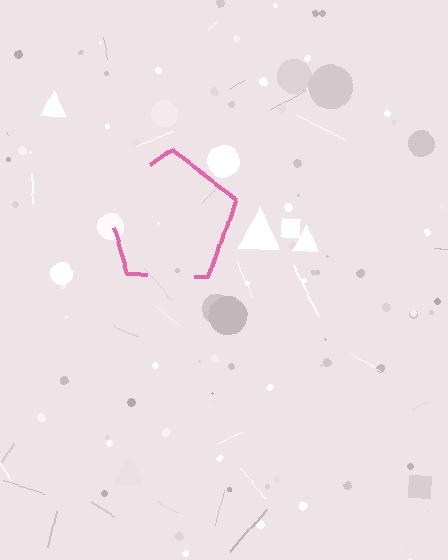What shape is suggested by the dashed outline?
The dashed outline suggests a pentagon.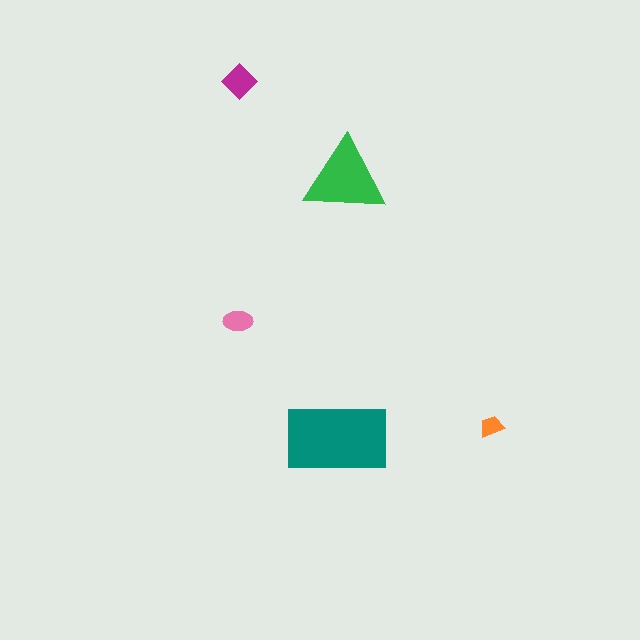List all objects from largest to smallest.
The teal rectangle, the green triangle, the magenta diamond, the pink ellipse, the orange trapezoid.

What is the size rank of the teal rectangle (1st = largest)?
1st.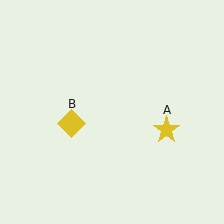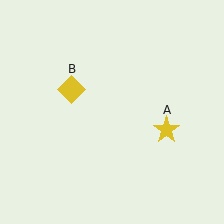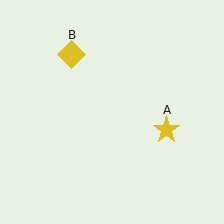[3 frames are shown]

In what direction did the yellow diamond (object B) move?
The yellow diamond (object B) moved up.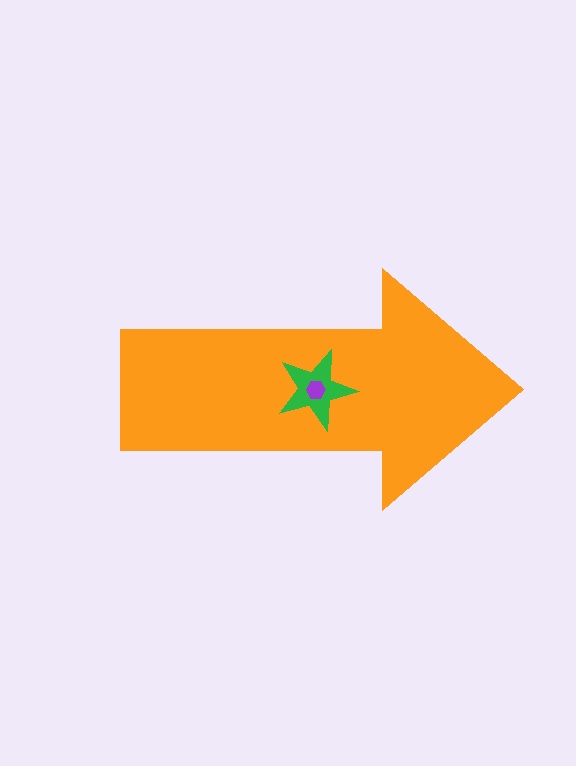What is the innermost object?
The purple hexagon.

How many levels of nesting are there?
3.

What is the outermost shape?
The orange arrow.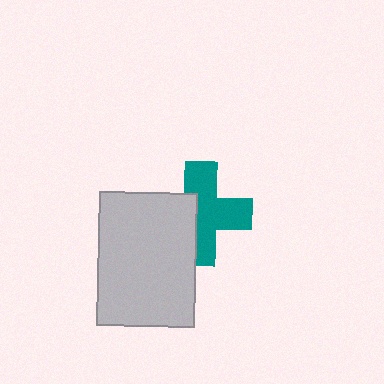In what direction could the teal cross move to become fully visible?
The teal cross could move right. That would shift it out from behind the light gray rectangle entirely.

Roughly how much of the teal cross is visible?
About half of it is visible (roughly 63%).